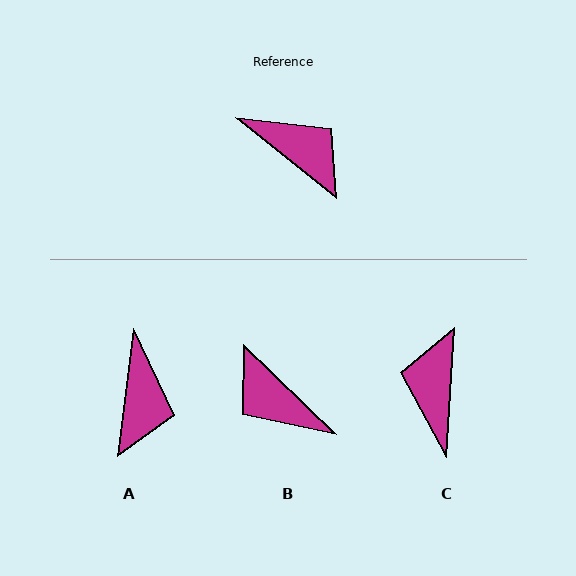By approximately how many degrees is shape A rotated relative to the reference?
Approximately 58 degrees clockwise.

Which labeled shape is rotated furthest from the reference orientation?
B, about 175 degrees away.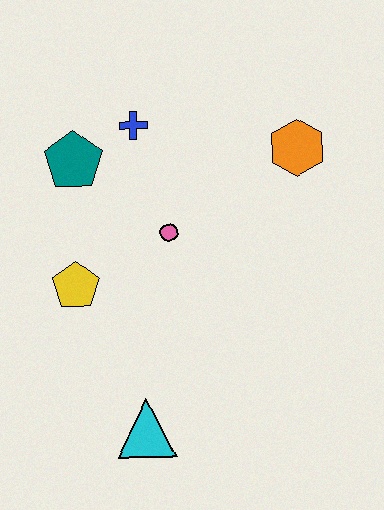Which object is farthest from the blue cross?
The cyan triangle is farthest from the blue cross.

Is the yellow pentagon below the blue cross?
Yes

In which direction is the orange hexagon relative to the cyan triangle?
The orange hexagon is above the cyan triangle.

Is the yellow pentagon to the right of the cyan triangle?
No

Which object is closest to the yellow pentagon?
The pink circle is closest to the yellow pentagon.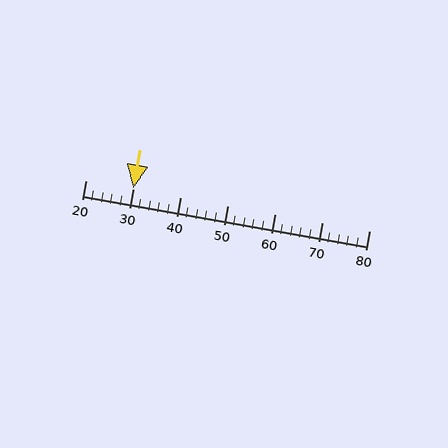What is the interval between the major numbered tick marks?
The major tick marks are spaced 10 units apart.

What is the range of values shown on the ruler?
The ruler shows values from 20 to 80.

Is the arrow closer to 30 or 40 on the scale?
The arrow is closer to 30.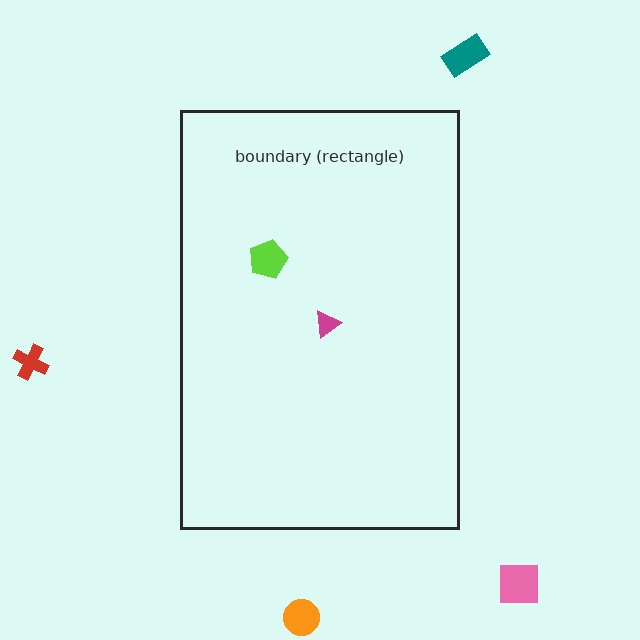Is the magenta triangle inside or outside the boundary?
Inside.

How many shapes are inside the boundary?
2 inside, 4 outside.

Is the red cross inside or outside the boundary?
Outside.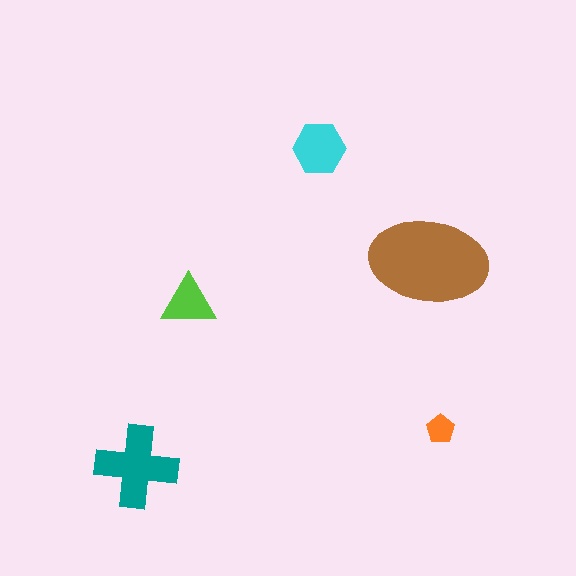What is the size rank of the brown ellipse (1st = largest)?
1st.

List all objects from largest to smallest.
The brown ellipse, the teal cross, the cyan hexagon, the lime triangle, the orange pentagon.